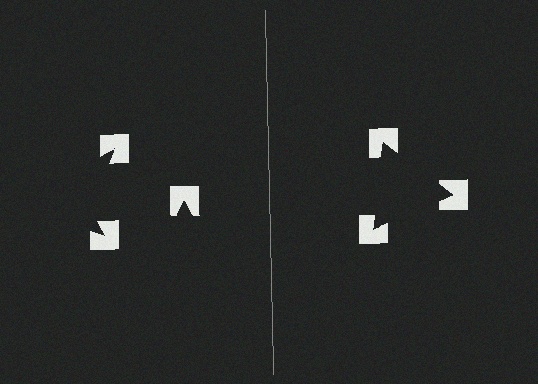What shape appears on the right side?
An illusory triangle.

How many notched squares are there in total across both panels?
6 — 3 on each side.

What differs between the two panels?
The notched squares are positioned identically on both sides; only the wedge orientations differ. On the right they align to a triangle; on the left they are misaligned.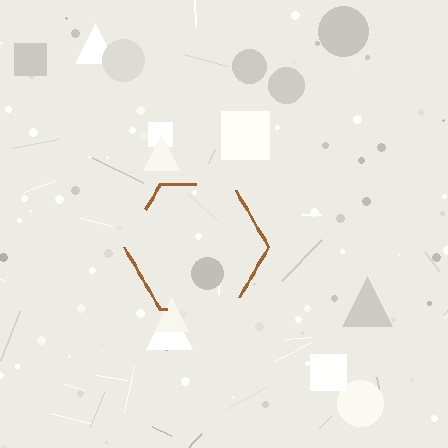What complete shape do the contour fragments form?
The contour fragments form a hexagon.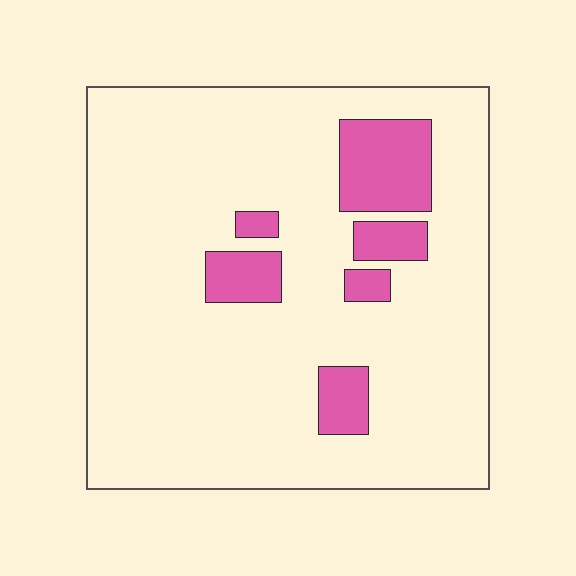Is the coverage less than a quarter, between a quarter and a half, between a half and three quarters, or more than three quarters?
Less than a quarter.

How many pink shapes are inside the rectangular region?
6.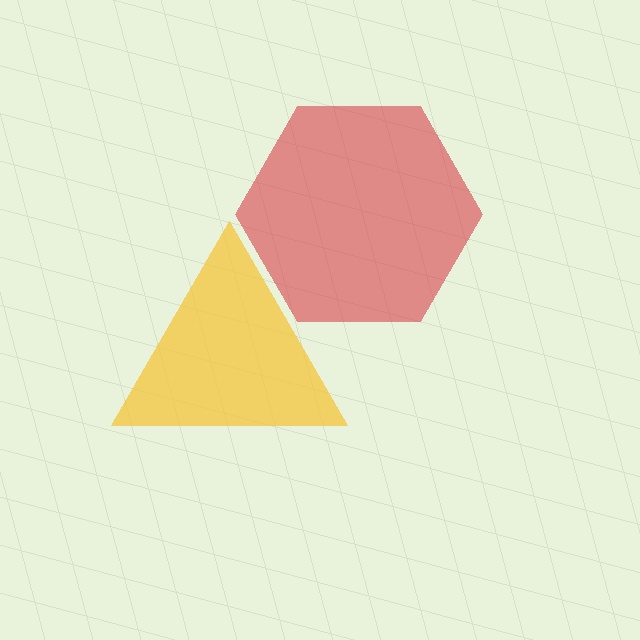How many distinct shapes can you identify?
There are 2 distinct shapes: a red hexagon, a yellow triangle.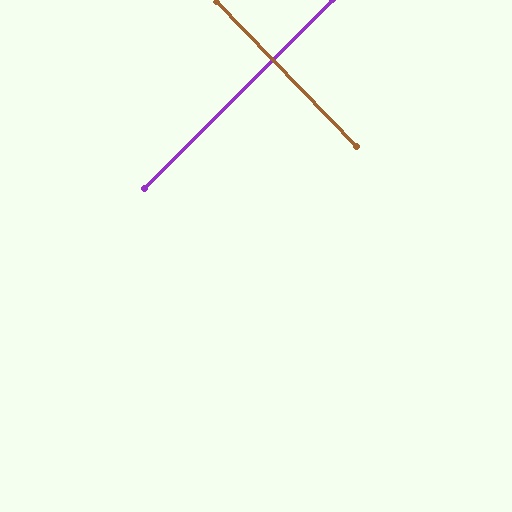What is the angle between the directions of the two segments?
Approximately 89 degrees.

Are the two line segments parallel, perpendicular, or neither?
Perpendicular — they meet at approximately 89°.